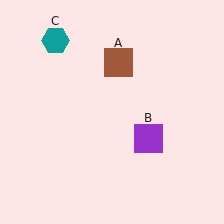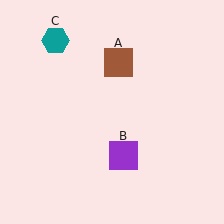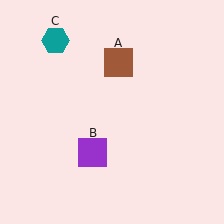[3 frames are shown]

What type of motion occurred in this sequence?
The purple square (object B) rotated clockwise around the center of the scene.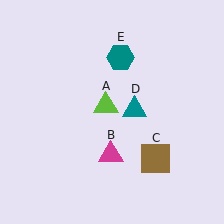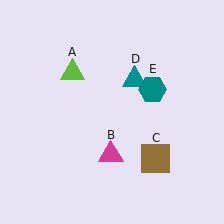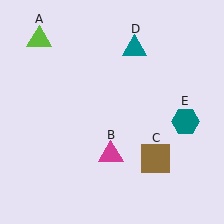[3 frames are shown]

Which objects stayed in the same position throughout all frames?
Magenta triangle (object B) and brown square (object C) remained stationary.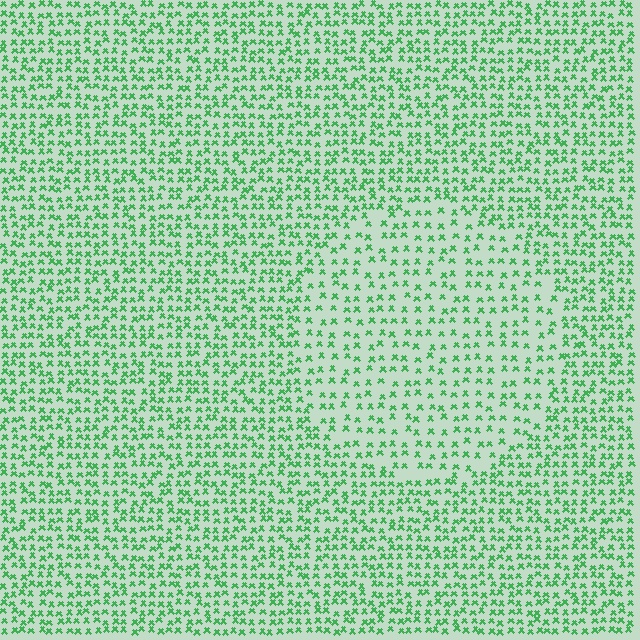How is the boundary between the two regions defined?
The boundary is defined by a change in element density (approximately 1.7x ratio). All elements are the same color, size, and shape.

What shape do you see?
I see a circle.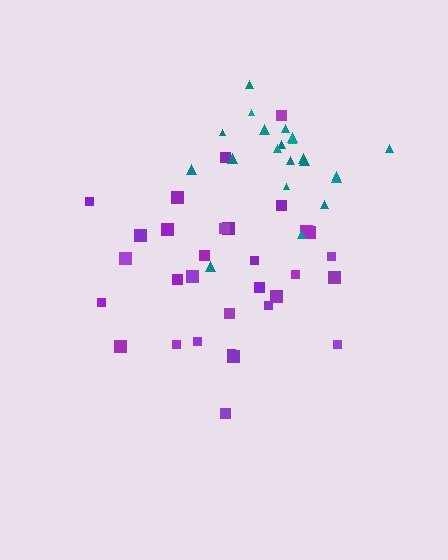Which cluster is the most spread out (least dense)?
Purple.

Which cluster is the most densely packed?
Teal.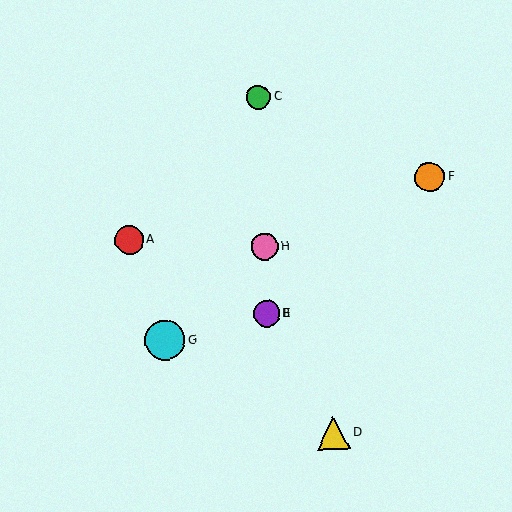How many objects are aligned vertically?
4 objects (B, C, E, H) are aligned vertically.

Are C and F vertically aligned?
No, C is at x≈258 and F is at x≈430.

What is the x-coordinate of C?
Object C is at x≈258.